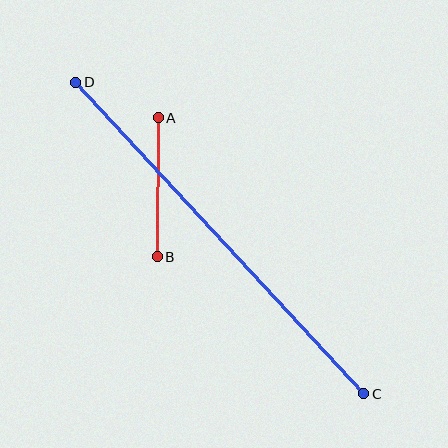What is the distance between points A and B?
The distance is approximately 139 pixels.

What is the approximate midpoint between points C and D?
The midpoint is at approximately (220, 238) pixels.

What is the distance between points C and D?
The distance is approximately 424 pixels.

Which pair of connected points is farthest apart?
Points C and D are farthest apart.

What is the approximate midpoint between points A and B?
The midpoint is at approximately (158, 187) pixels.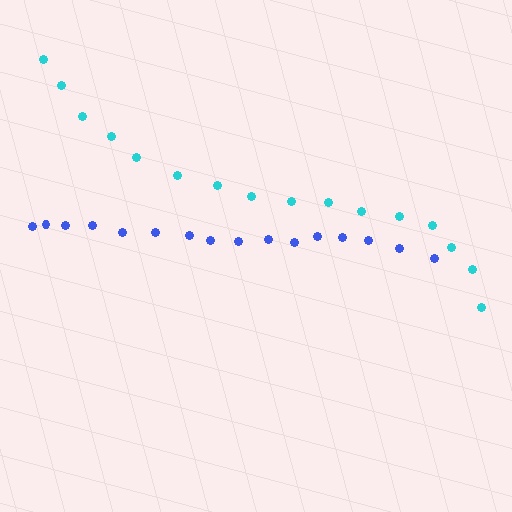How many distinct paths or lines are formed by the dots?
There are 2 distinct paths.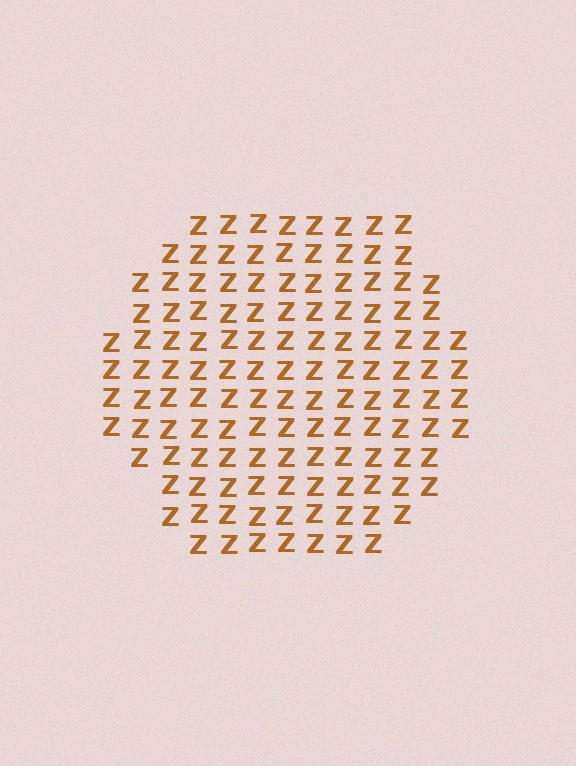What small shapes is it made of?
It is made of small letter Z's.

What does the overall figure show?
The overall figure shows a hexagon.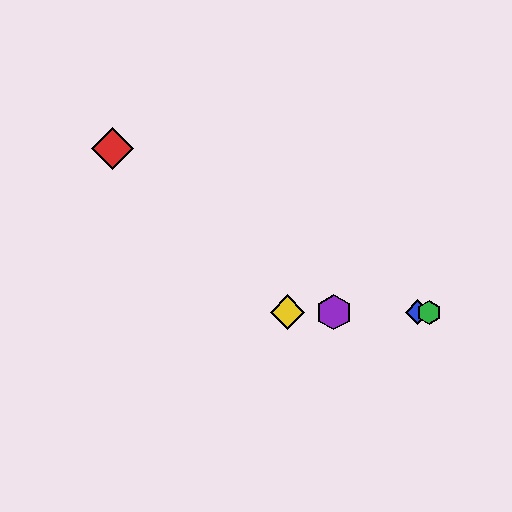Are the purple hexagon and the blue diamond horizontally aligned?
Yes, both are at y≈312.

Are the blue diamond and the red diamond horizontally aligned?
No, the blue diamond is at y≈312 and the red diamond is at y≈148.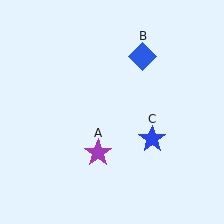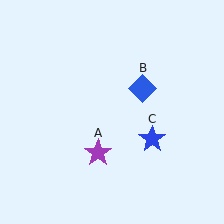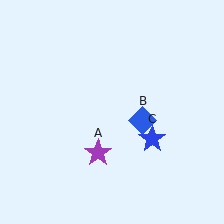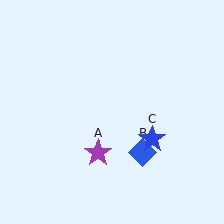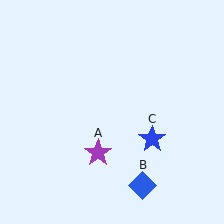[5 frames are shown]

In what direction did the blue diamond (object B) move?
The blue diamond (object B) moved down.